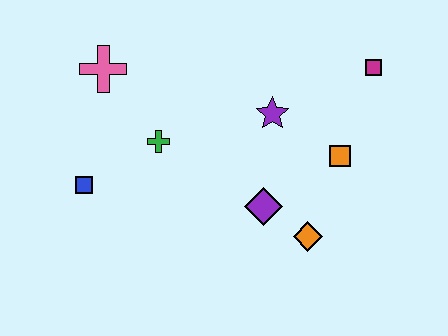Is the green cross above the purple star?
No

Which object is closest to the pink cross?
The green cross is closest to the pink cross.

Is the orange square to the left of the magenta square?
Yes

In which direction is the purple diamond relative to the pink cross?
The purple diamond is to the right of the pink cross.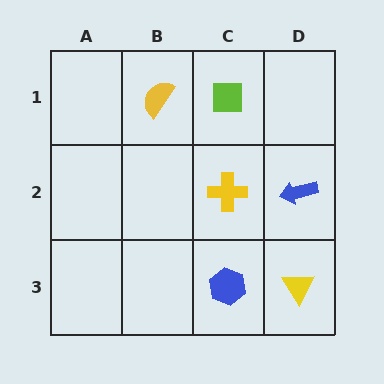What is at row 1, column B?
A yellow semicircle.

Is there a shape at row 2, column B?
No, that cell is empty.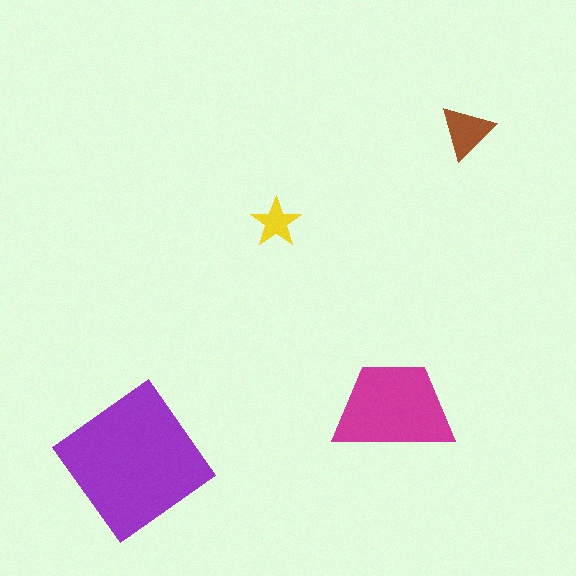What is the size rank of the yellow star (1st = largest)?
4th.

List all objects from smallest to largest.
The yellow star, the brown triangle, the magenta trapezoid, the purple diamond.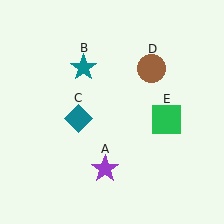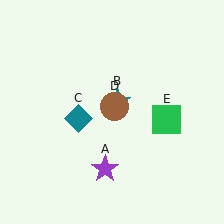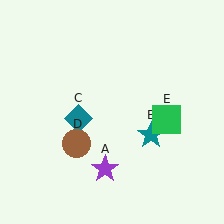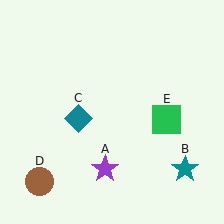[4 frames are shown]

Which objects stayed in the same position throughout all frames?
Purple star (object A) and teal diamond (object C) and green square (object E) remained stationary.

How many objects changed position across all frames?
2 objects changed position: teal star (object B), brown circle (object D).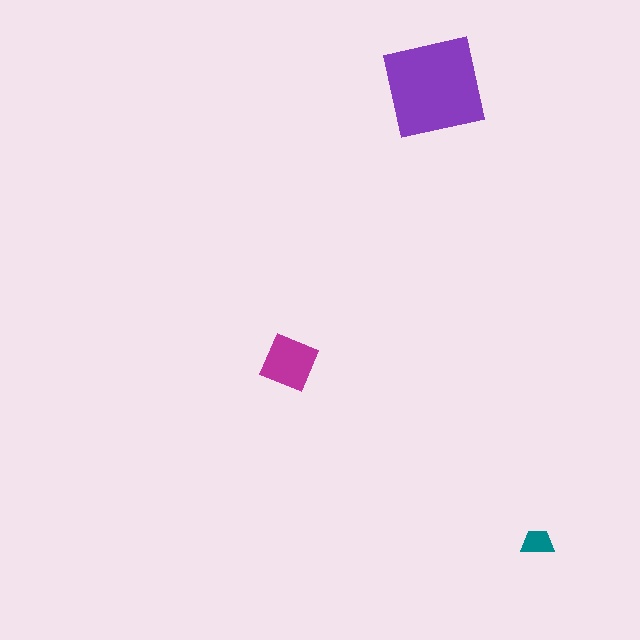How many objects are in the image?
There are 3 objects in the image.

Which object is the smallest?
The teal trapezoid.